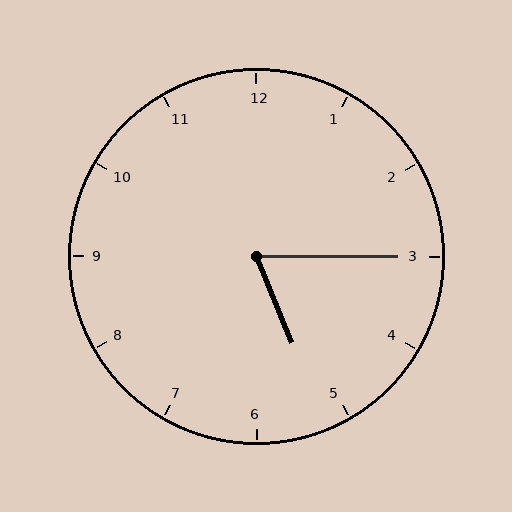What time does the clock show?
5:15.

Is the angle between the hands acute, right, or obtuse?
It is acute.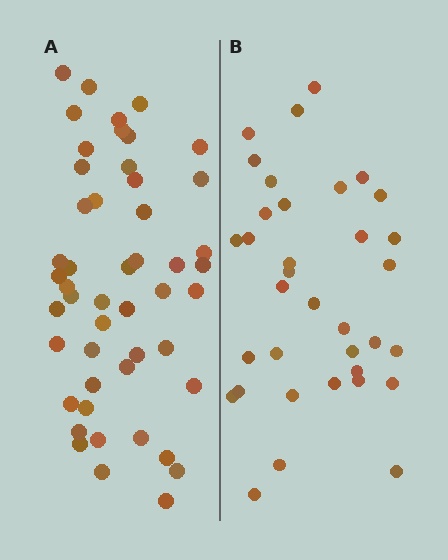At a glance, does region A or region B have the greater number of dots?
Region A (the left region) has more dots.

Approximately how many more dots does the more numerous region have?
Region A has approximately 15 more dots than region B.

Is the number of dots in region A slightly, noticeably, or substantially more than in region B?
Region A has noticeably more, but not dramatically so. The ratio is roughly 1.4 to 1.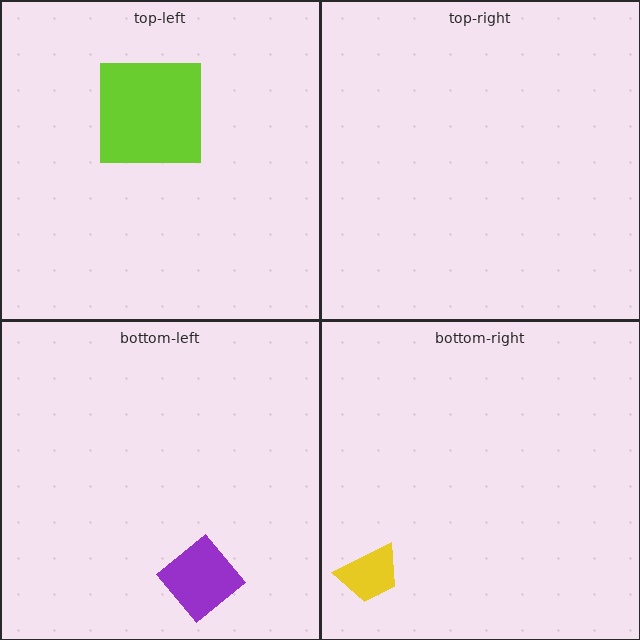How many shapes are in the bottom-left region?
1.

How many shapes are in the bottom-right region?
1.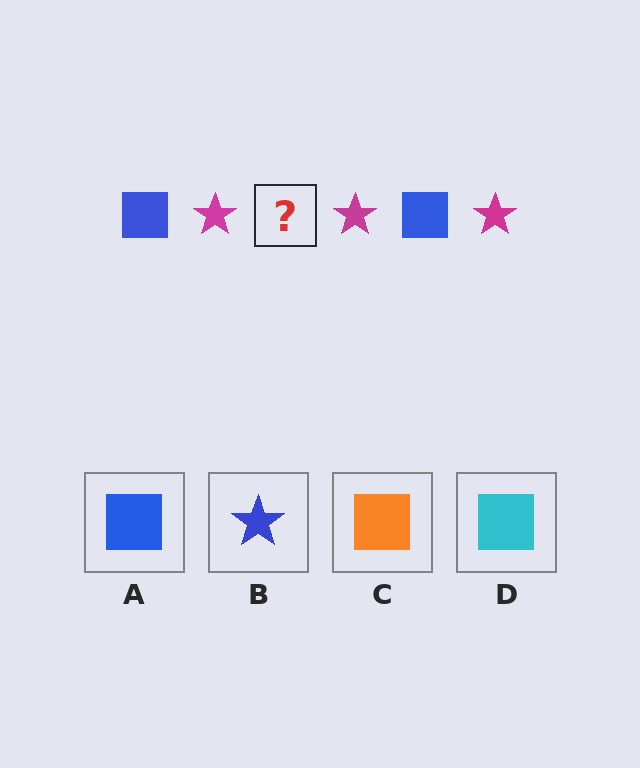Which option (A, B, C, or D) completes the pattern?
A.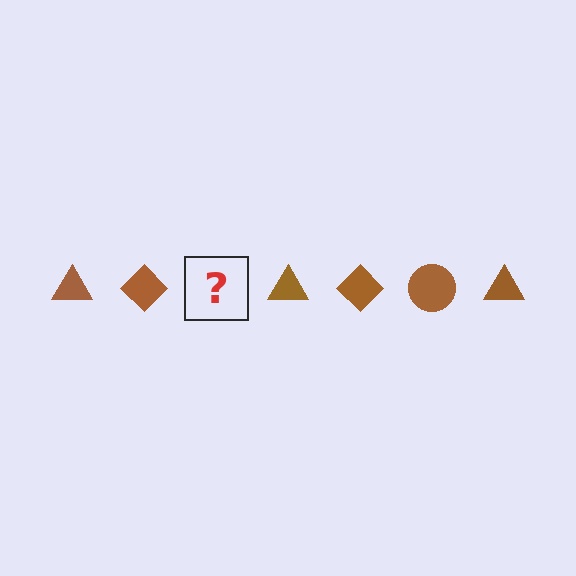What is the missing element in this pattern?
The missing element is a brown circle.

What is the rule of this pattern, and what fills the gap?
The rule is that the pattern cycles through triangle, diamond, circle shapes in brown. The gap should be filled with a brown circle.